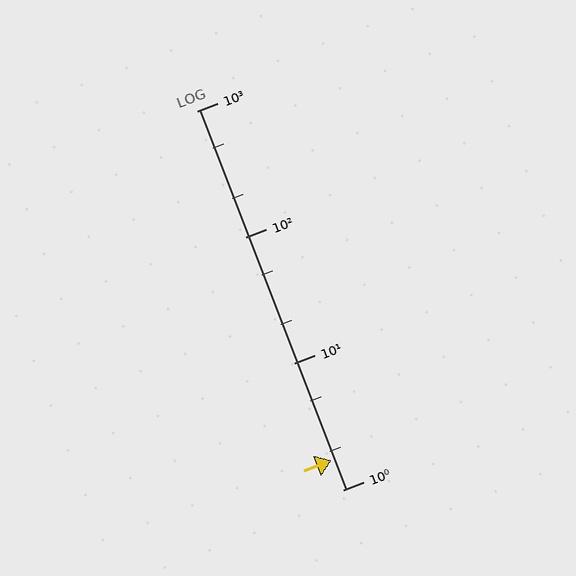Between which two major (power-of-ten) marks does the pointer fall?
The pointer is between 1 and 10.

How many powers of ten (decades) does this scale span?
The scale spans 3 decades, from 1 to 1000.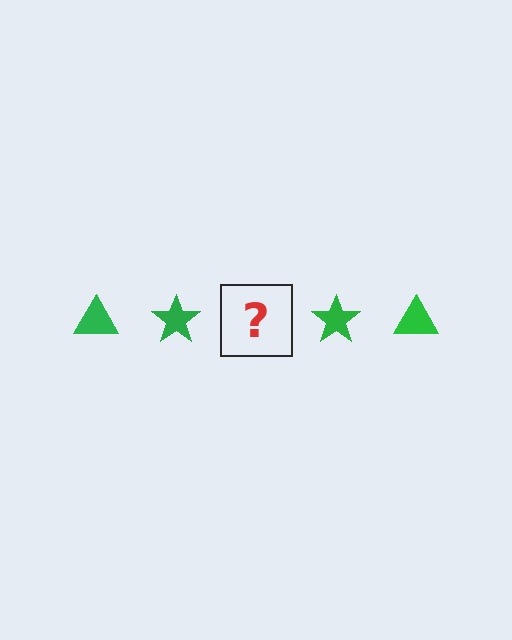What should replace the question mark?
The question mark should be replaced with a green triangle.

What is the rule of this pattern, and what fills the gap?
The rule is that the pattern cycles through triangle, star shapes in green. The gap should be filled with a green triangle.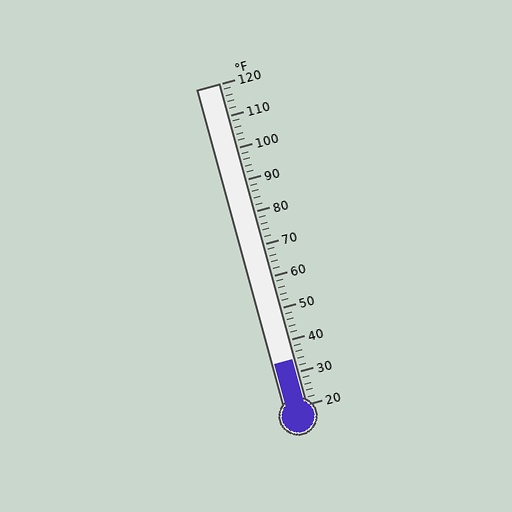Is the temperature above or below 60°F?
The temperature is below 60°F.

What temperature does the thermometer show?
The thermometer shows approximately 34°F.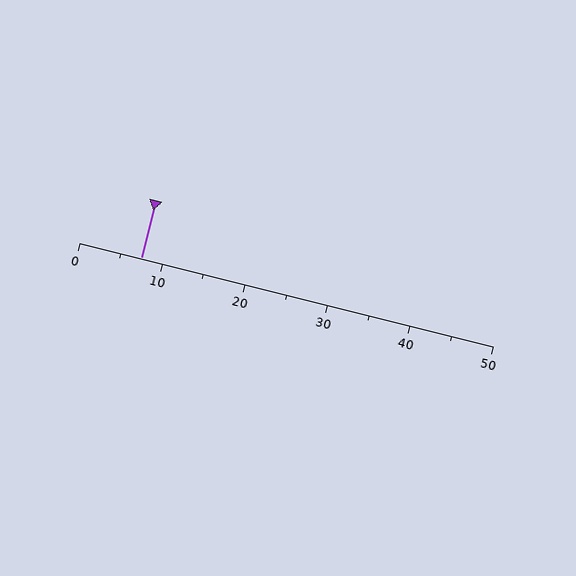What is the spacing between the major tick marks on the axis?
The major ticks are spaced 10 apart.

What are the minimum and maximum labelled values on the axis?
The axis runs from 0 to 50.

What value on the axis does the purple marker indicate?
The marker indicates approximately 7.5.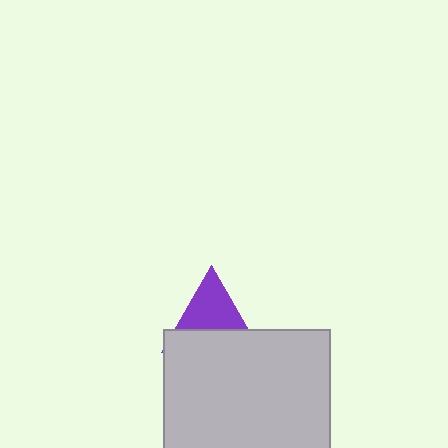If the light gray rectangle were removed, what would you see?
You would see the complete purple triangle.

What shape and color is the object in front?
The object in front is a light gray rectangle.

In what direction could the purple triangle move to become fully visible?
The purple triangle could move up. That would shift it out from behind the light gray rectangle entirely.